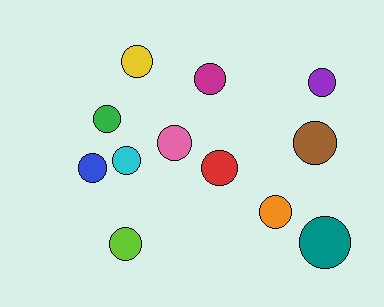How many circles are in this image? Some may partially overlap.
There are 12 circles.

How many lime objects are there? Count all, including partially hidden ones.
There is 1 lime object.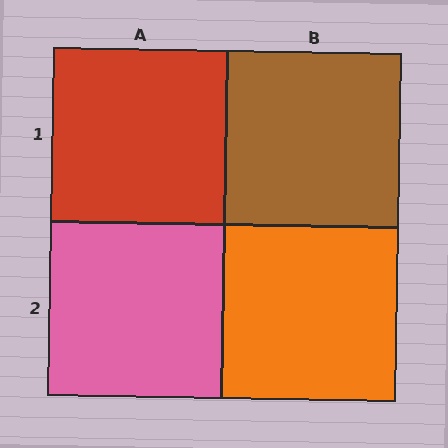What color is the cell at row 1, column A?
Red.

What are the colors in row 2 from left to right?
Pink, orange.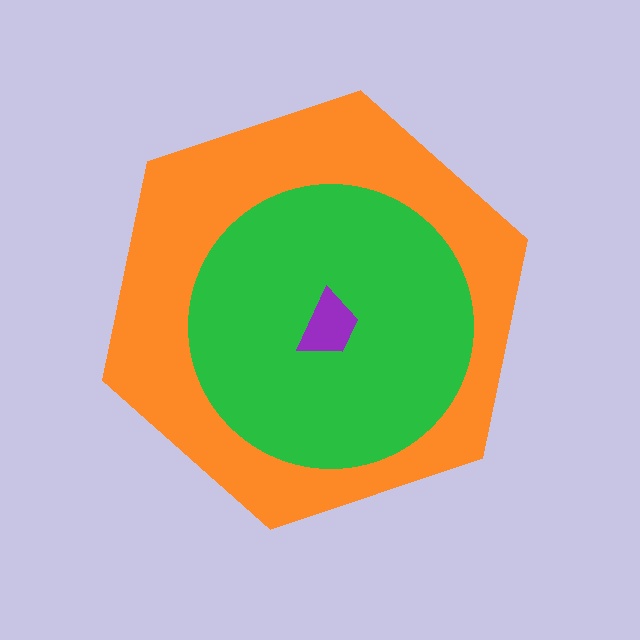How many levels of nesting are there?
3.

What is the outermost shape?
The orange hexagon.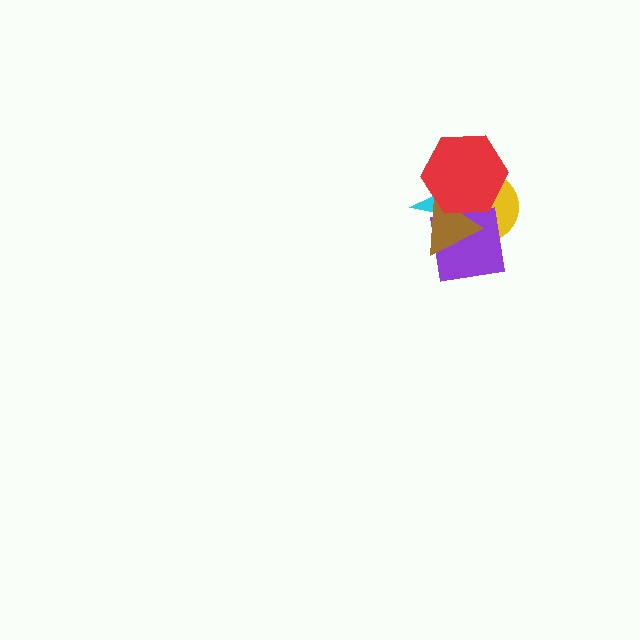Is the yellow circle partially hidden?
Yes, it is partially covered by another shape.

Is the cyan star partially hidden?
Yes, it is partially covered by another shape.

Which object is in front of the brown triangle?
The red hexagon is in front of the brown triangle.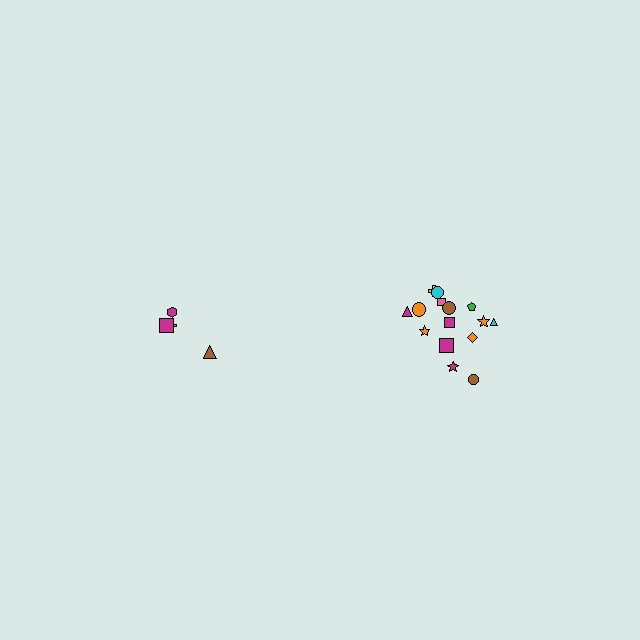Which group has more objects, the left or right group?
The right group.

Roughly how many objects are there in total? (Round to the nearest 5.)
Roughly 20 objects in total.